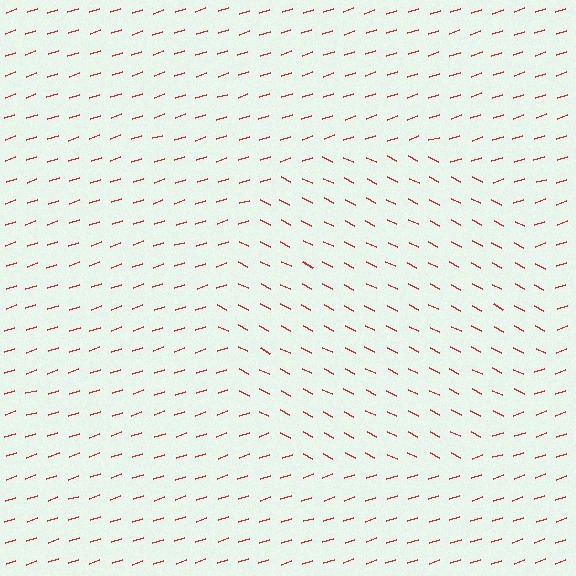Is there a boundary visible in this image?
Yes, there is a texture boundary formed by a change in line orientation.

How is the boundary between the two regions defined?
The boundary is defined purely by a change in line orientation (approximately 45 degrees difference). All lines are the same color and thickness.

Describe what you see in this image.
The image is filled with small red line segments. A circle region in the image has lines oriented differently from the surrounding lines, creating a visible texture boundary.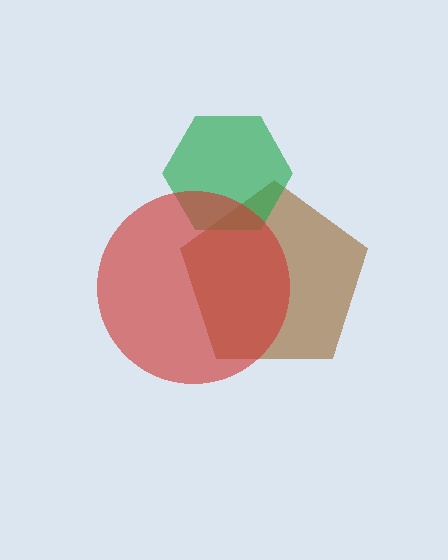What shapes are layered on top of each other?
The layered shapes are: a brown pentagon, a green hexagon, a red circle.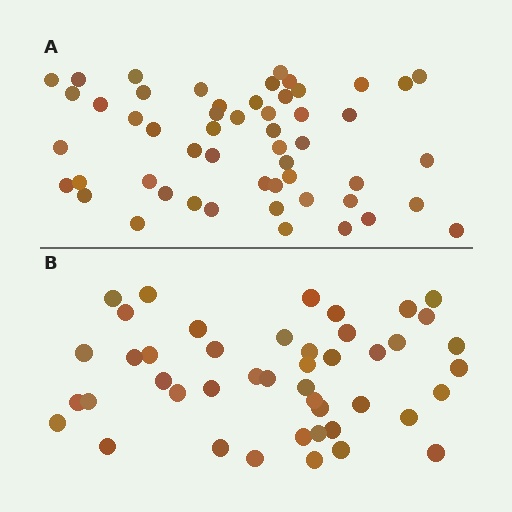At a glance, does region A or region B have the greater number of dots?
Region A (the top region) has more dots.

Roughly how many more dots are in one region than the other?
Region A has roughly 8 or so more dots than region B.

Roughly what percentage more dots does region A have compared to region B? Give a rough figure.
About 20% more.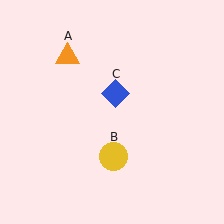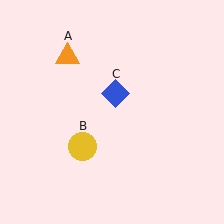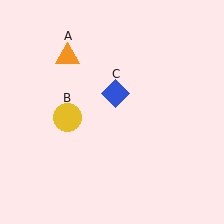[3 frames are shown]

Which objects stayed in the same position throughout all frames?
Orange triangle (object A) and blue diamond (object C) remained stationary.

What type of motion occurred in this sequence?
The yellow circle (object B) rotated clockwise around the center of the scene.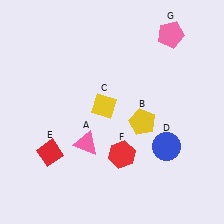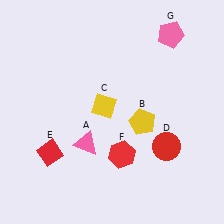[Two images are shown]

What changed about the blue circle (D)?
In Image 1, D is blue. In Image 2, it changed to red.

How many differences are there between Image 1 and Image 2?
There is 1 difference between the two images.